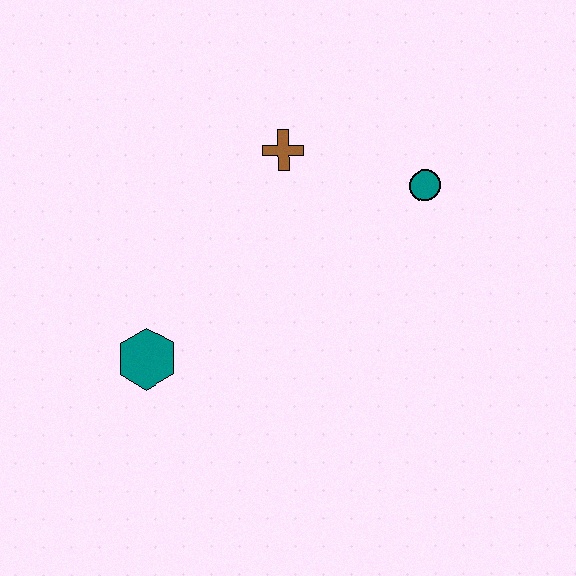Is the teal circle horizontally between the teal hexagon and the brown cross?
No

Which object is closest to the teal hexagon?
The brown cross is closest to the teal hexagon.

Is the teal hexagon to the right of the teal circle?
No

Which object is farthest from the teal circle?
The teal hexagon is farthest from the teal circle.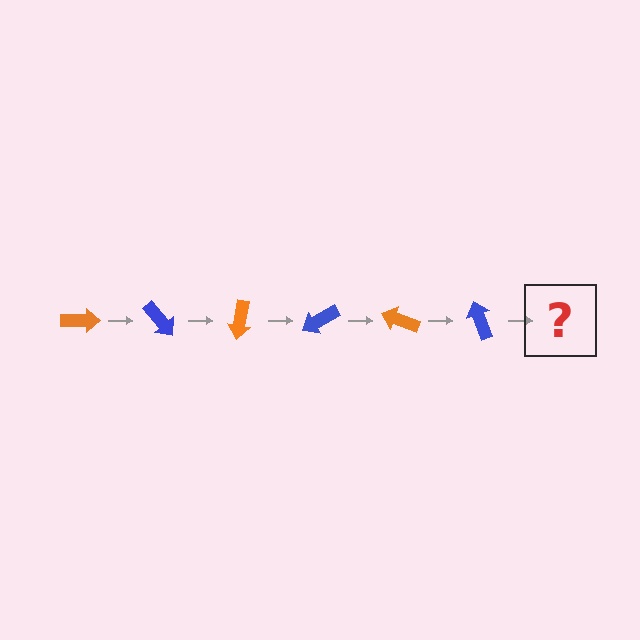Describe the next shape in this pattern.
It should be an orange arrow, rotated 300 degrees from the start.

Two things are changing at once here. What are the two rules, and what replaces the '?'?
The two rules are that it rotates 50 degrees each step and the color cycles through orange and blue. The '?' should be an orange arrow, rotated 300 degrees from the start.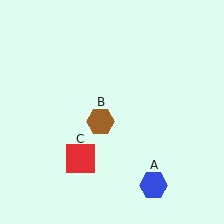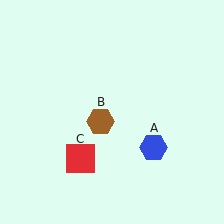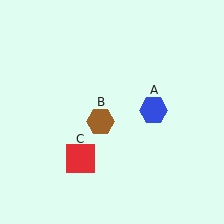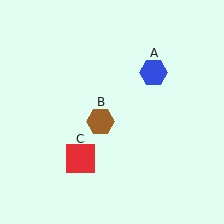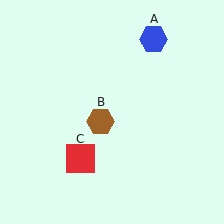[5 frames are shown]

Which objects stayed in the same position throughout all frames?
Brown hexagon (object B) and red square (object C) remained stationary.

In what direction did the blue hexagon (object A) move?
The blue hexagon (object A) moved up.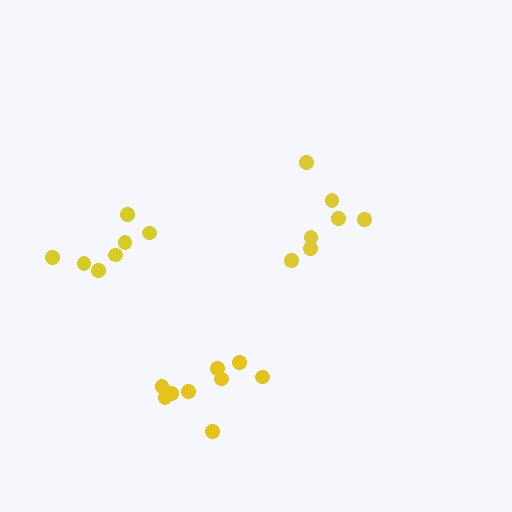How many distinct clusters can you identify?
There are 3 distinct clusters.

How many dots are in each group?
Group 1: 7 dots, Group 2: 9 dots, Group 3: 7 dots (23 total).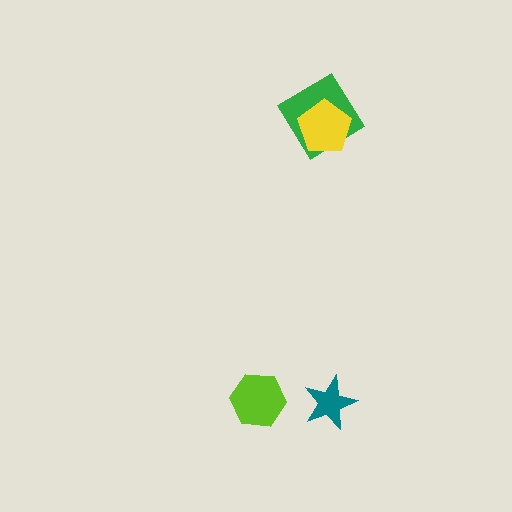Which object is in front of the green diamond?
The yellow pentagon is in front of the green diamond.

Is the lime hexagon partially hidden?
No, no other shape covers it.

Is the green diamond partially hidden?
Yes, it is partially covered by another shape.